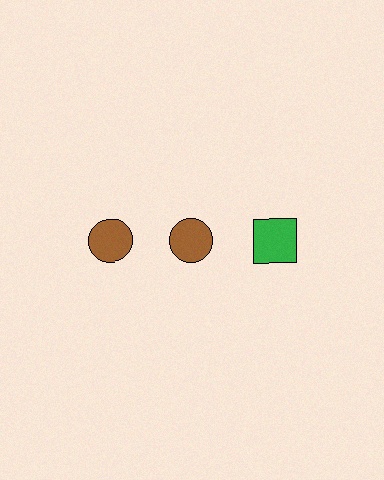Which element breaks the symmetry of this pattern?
The green square in the top row, center column breaks the symmetry. All other shapes are brown circles.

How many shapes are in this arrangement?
There are 3 shapes arranged in a grid pattern.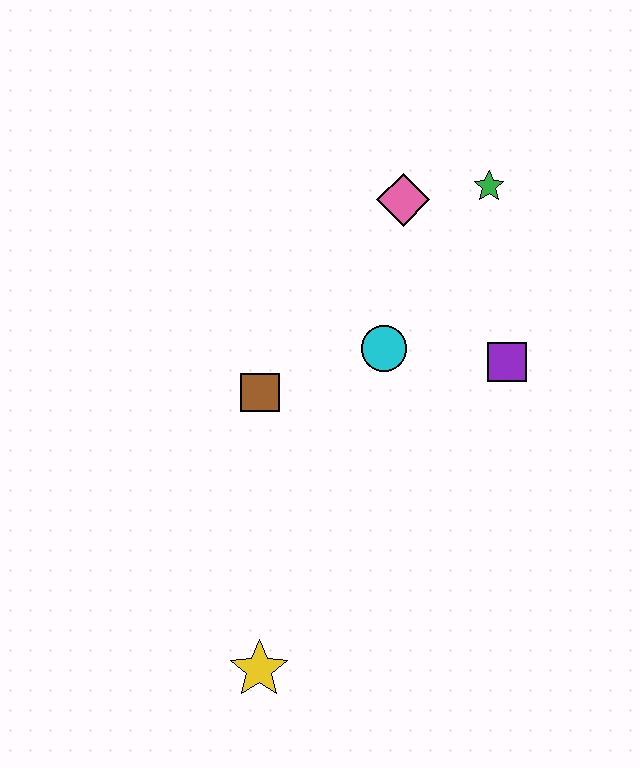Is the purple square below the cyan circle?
Yes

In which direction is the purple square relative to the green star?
The purple square is below the green star.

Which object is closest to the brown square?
The cyan circle is closest to the brown square.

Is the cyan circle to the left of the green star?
Yes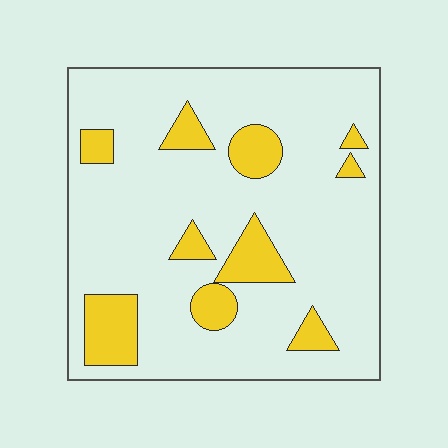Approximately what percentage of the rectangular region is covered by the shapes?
Approximately 15%.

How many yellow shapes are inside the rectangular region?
10.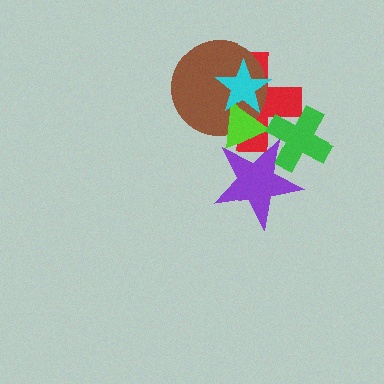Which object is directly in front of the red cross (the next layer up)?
The brown circle is directly in front of the red cross.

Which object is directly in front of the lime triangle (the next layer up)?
The purple star is directly in front of the lime triangle.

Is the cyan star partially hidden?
No, no other shape covers it.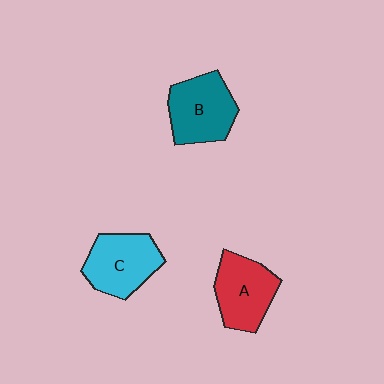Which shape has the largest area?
Shape B (teal).